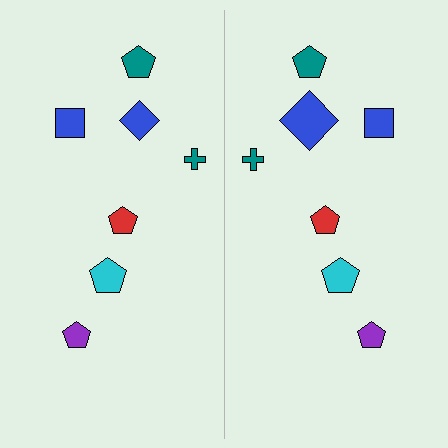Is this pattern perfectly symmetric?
No, the pattern is not perfectly symmetric. The blue diamond on the right side has a different size than its mirror counterpart.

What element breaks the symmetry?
The blue diamond on the right side has a different size than its mirror counterpart.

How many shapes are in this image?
There are 14 shapes in this image.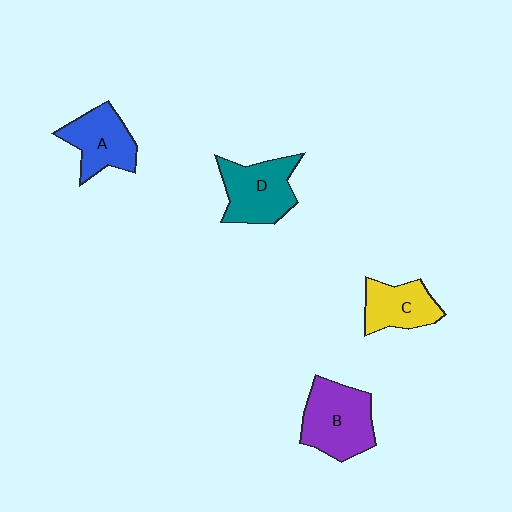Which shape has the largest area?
Shape B (purple).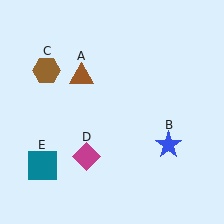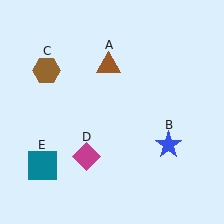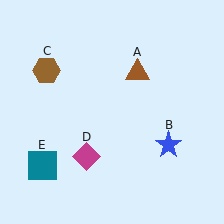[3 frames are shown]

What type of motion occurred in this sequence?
The brown triangle (object A) rotated clockwise around the center of the scene.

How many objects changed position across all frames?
1 object changed position: brown triangle (object A).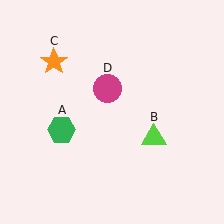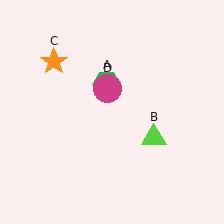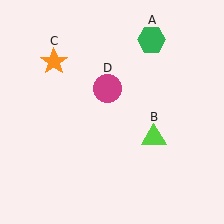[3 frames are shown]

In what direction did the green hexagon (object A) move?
The green hexagon (object A) moved up and to the right.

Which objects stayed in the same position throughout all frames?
Lime triangle (object B) and orange star (object C) and magenta circle (object D) remained stationary.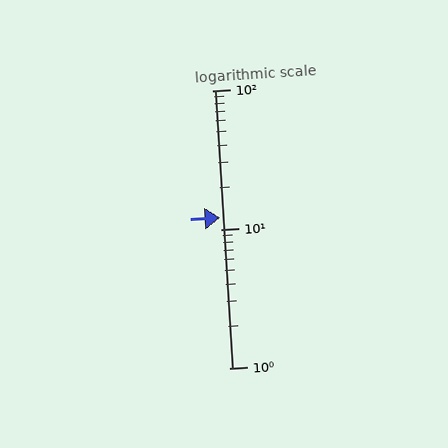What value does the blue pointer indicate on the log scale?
The pointer indicates approximately 12.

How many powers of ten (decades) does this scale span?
The scale spans 2 decades, from 1 to 100.